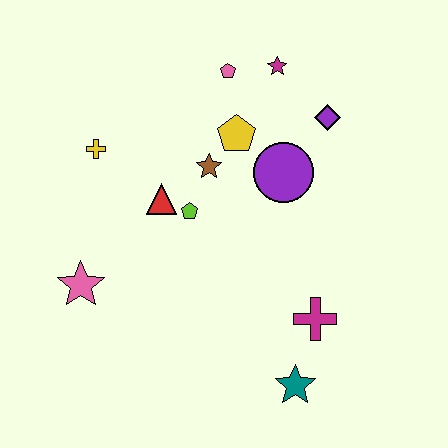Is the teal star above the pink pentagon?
No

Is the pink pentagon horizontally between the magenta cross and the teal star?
No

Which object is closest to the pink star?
The red triangle is closest to the pink star.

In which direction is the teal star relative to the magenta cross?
The teal star is below the magenta cross.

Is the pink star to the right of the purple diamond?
No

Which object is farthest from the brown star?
The teal star is farthest from the brown star.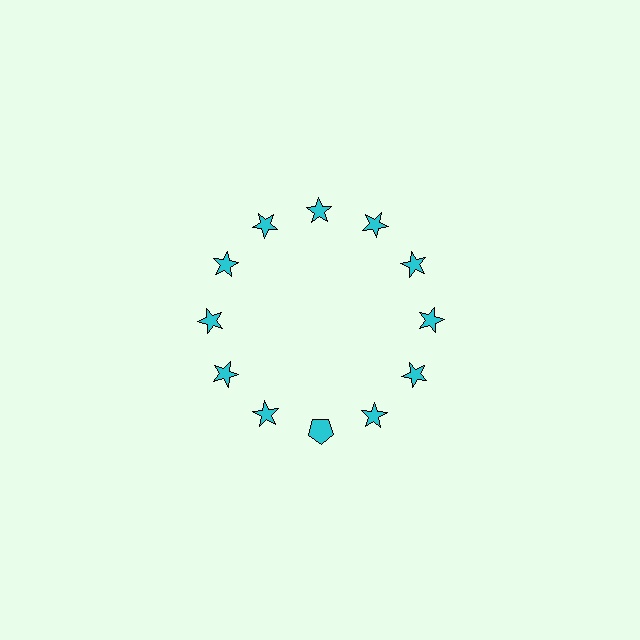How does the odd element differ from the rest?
It has a different shape: pentagon instead of star.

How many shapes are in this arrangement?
There are 12 shapes arranged in a ring pattern.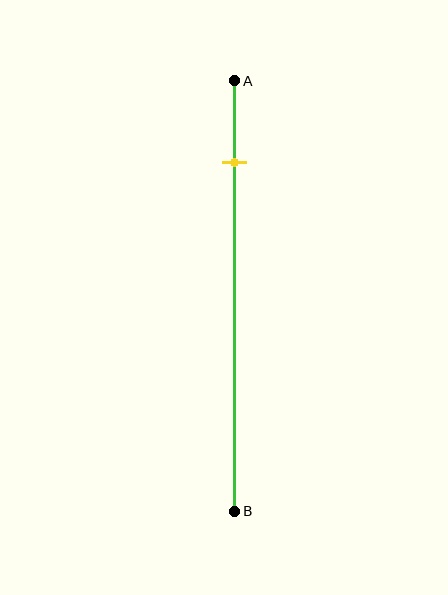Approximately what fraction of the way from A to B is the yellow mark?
The yellow mark is approximately 20% of the way from A to B.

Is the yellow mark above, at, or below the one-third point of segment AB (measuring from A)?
The yellow mark is above the one-third point of segment AB.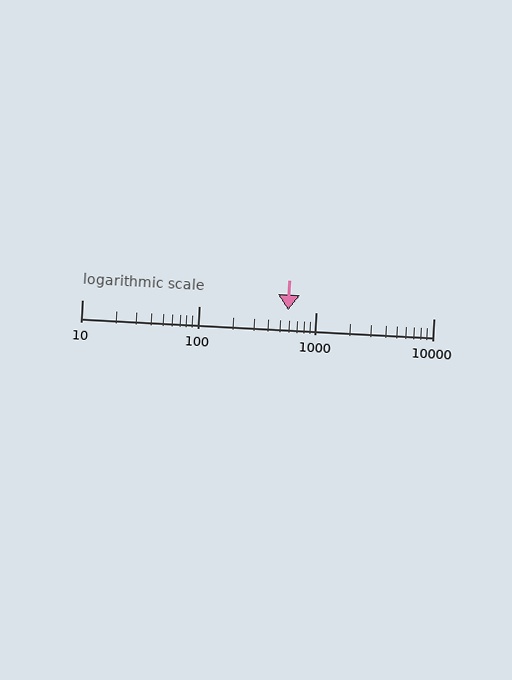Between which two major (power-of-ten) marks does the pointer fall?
The pointer is between 100 and 1000.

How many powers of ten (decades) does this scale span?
The scale spans 3 decades, from 10 to 10000.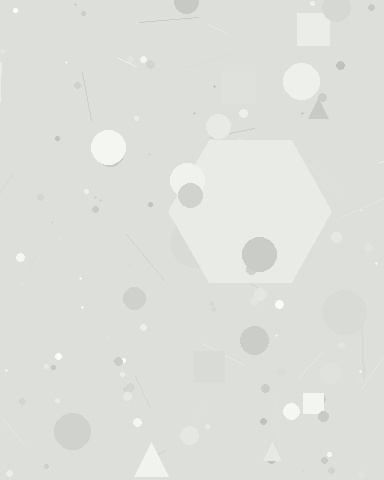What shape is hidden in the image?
A hexagon is hidden in the image.